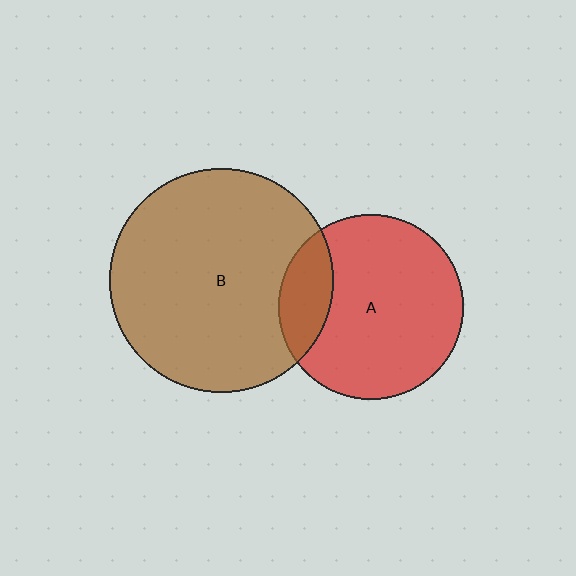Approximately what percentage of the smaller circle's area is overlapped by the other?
Approximately 20%.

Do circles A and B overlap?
Yes.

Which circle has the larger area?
Circle B (brown).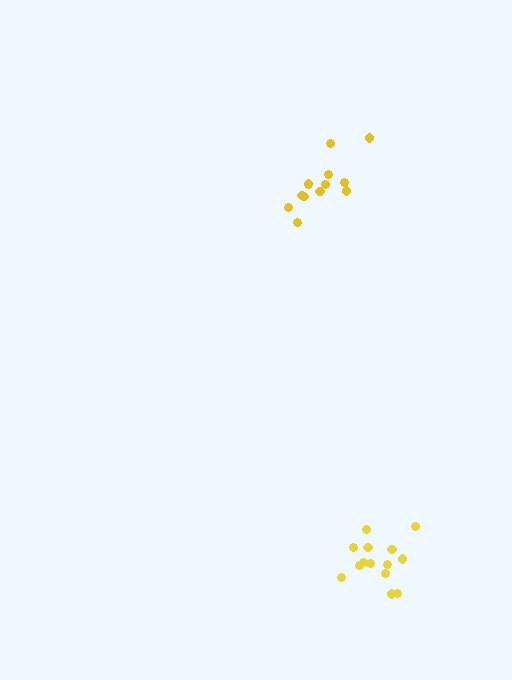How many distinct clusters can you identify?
There are 2 distinct clusters.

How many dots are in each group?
Group 1: 14 dots, Group 2: 13 dots (27 total).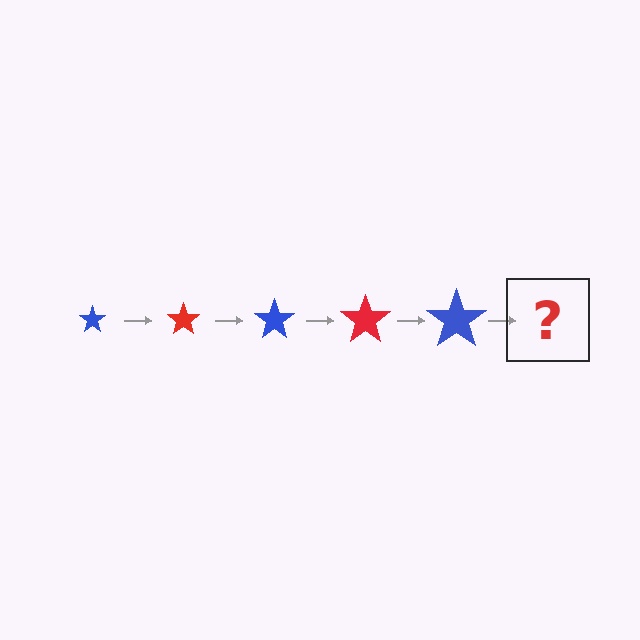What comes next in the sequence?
The next element should be a red star, larger than the previous one.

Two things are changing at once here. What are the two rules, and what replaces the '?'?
The two rules are that the star grows larger each step and the color cycles through blue and red. The '?' should be a red star, larger than the previous one.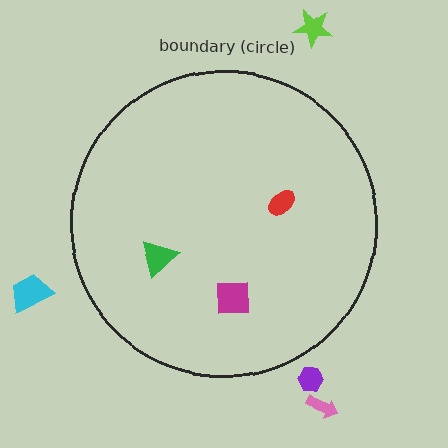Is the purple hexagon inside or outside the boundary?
Outside.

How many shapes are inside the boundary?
3 inside, 4 outside.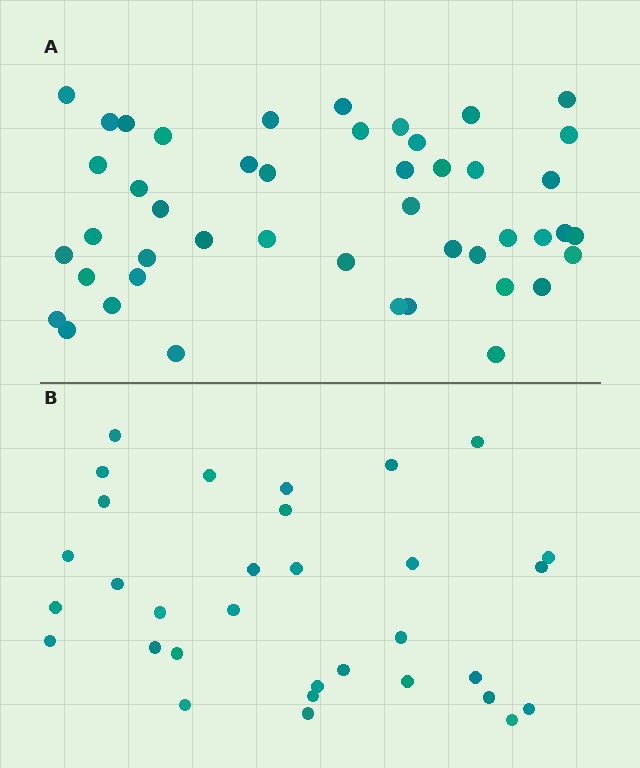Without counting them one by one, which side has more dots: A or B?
Region A (the top region) has more dots.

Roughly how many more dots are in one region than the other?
Region A has approximately 15 more dots than region B.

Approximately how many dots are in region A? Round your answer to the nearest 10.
About 50 dots. (The exact count is 46, which rounds to 50.)